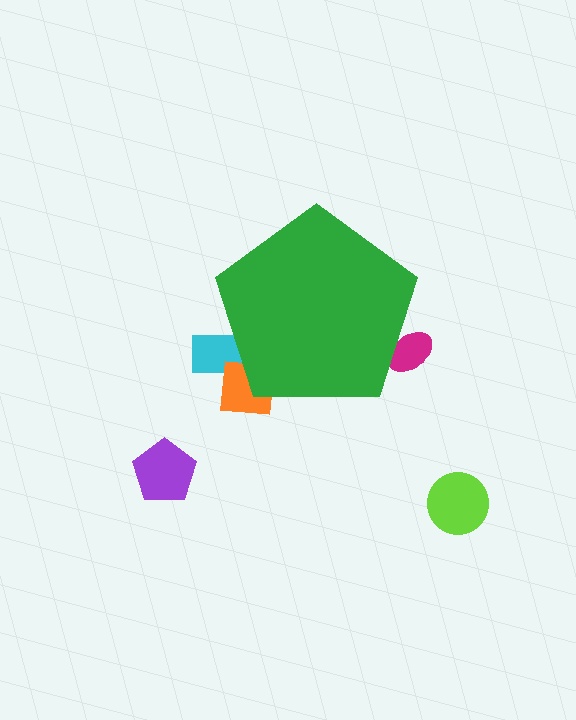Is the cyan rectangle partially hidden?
Yes, the cyan rectangle is partially hidden behind the green pentagon.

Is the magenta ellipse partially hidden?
Yes, the magenta ellipse is partially hidden behind the green pentagon.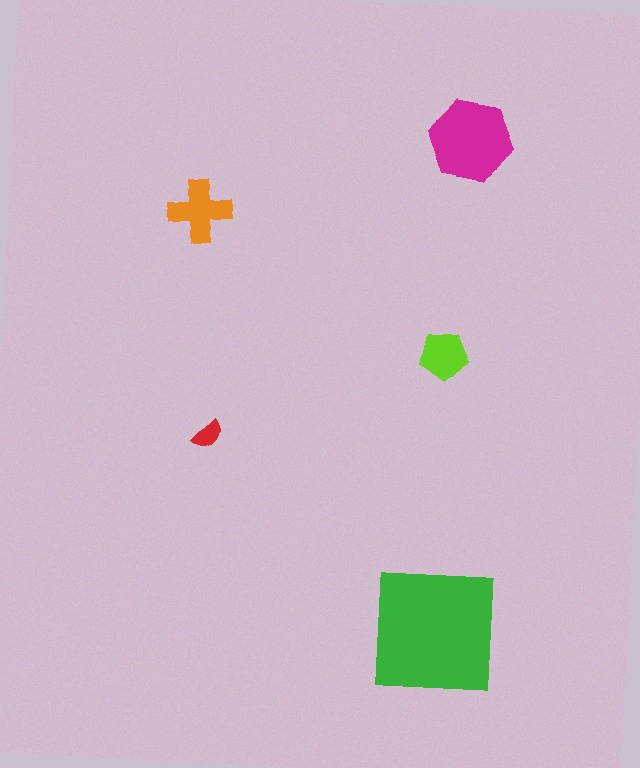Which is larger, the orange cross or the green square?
The green square.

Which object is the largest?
The green square.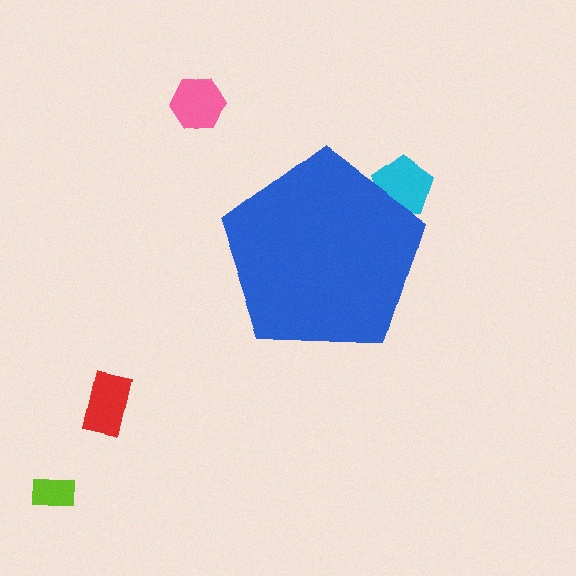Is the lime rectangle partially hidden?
No, the lime rectangle is fully visible.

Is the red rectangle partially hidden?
No, the red rectangle is fully visible.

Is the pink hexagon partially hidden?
No, the pink hexagon is fully visible.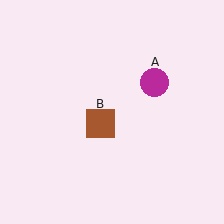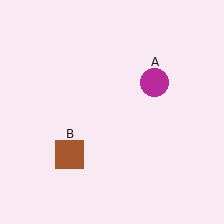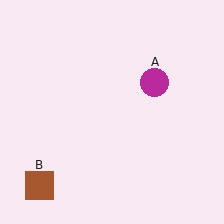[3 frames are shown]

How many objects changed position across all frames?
1 object changed position: brown square (object B).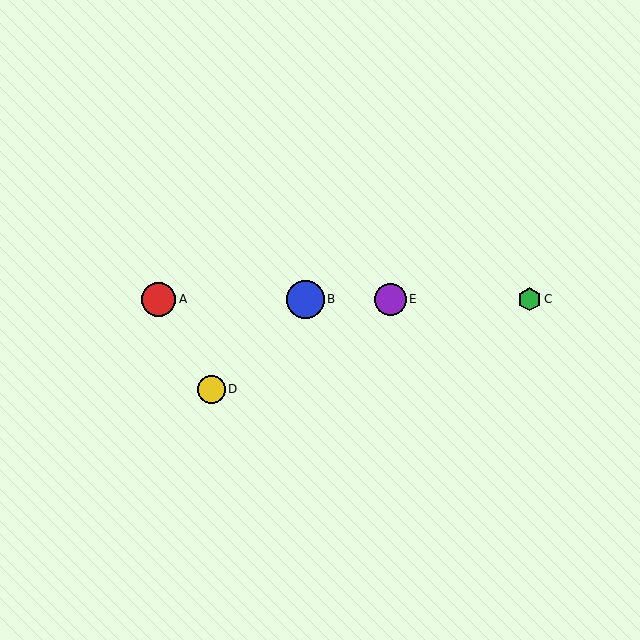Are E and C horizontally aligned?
Yes, both are at y≈299.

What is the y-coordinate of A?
Object A is at y≈299.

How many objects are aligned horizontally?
4 objects (A, B, C, E) are aligned horizontally.